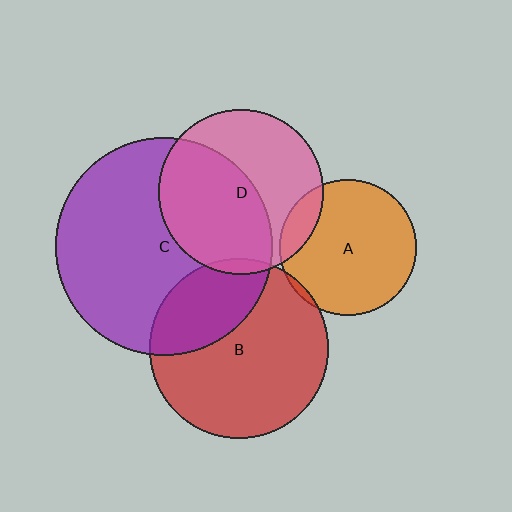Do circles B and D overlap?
Yes.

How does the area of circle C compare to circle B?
Approximately 1.5 times.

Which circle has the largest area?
Circle C (purple).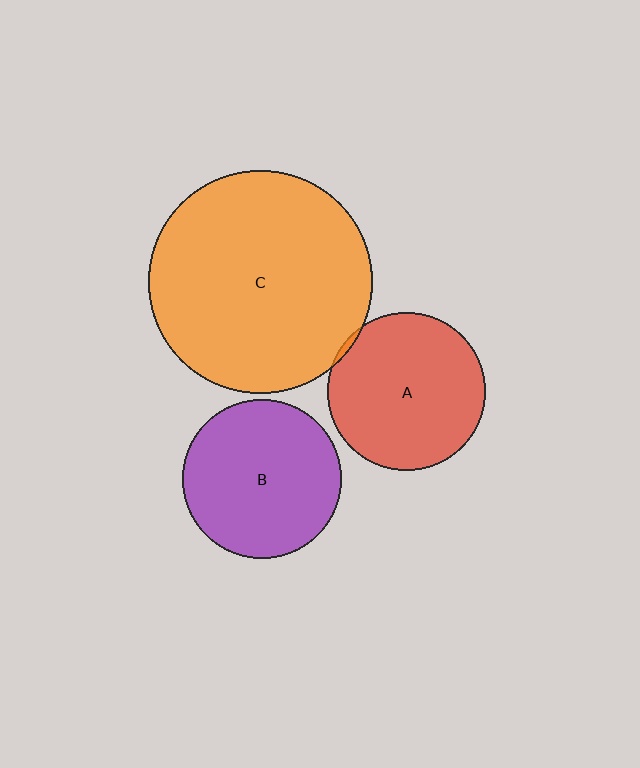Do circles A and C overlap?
Yes.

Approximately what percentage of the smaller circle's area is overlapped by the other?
Approximately 5%.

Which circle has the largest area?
Circle C (orange).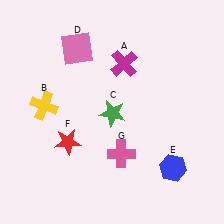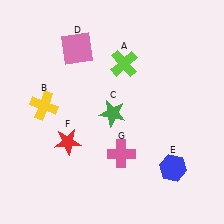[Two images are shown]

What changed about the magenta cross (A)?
In Image 1, A is magenta. In Image 2, it changed to lime.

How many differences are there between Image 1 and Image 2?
There is 1 difference between the two images.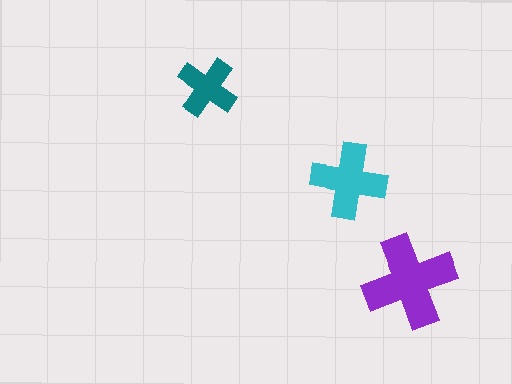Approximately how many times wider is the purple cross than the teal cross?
About 1.5 times wider.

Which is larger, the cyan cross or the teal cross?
The cyan one.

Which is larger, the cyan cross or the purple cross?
The purple one.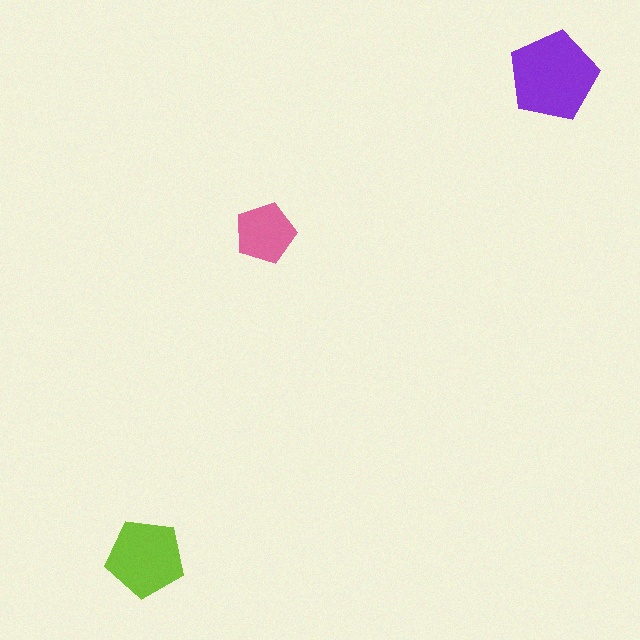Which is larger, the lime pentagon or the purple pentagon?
The purple one.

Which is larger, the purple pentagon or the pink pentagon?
The purple one.